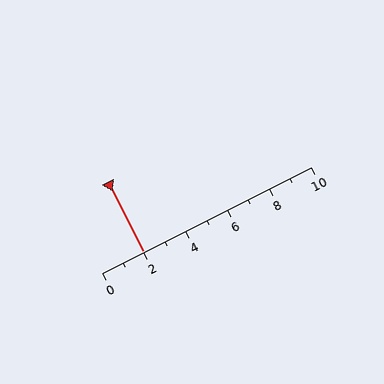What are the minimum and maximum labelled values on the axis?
The axis runs from 0 to 10.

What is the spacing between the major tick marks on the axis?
The major ticks are spaced 2 apart.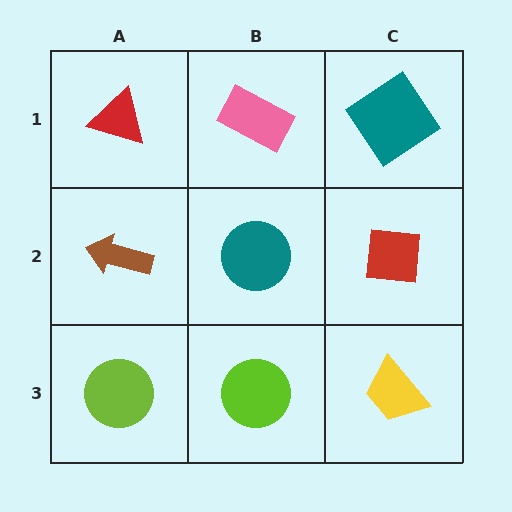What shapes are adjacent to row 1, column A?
A brown arrow (row 2, column A), a pink rectangle (row 1, column B).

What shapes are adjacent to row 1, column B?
A teal circle (row 2, column B), a red triangle (row 1, column A), a teal diamond (row 1, column C).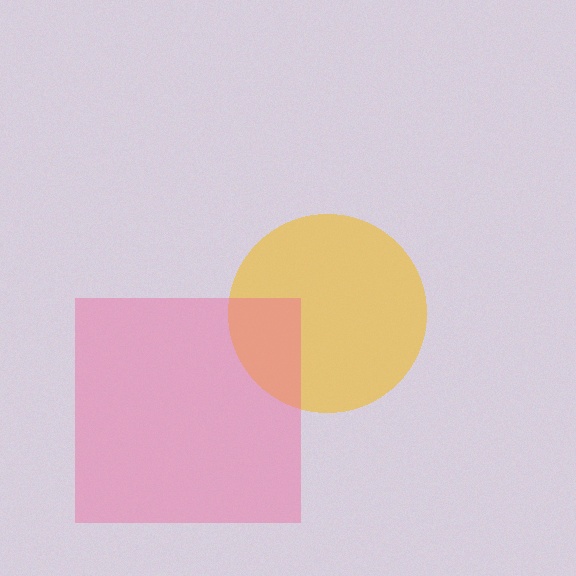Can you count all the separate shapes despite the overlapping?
Yes, there are 2 separate shapes.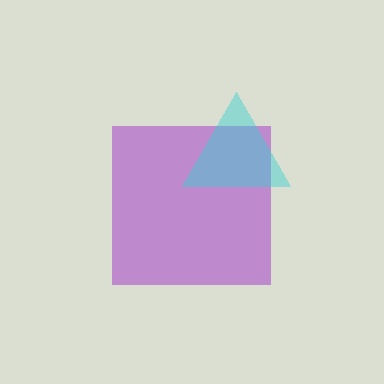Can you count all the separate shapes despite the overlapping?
Yes, there are 2 separate shapes.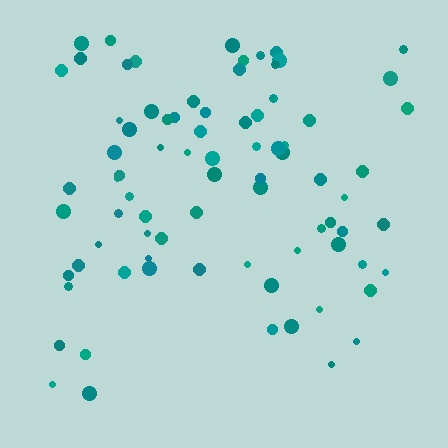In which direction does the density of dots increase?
From bottom to top, with the top side densest.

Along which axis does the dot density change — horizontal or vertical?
Vertical.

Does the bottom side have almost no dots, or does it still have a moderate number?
Still a moderate number, just noticeably fewer than the top.